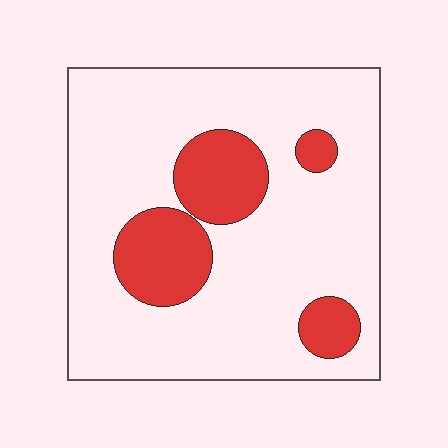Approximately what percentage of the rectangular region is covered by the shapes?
Approximately 20%.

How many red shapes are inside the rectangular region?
4.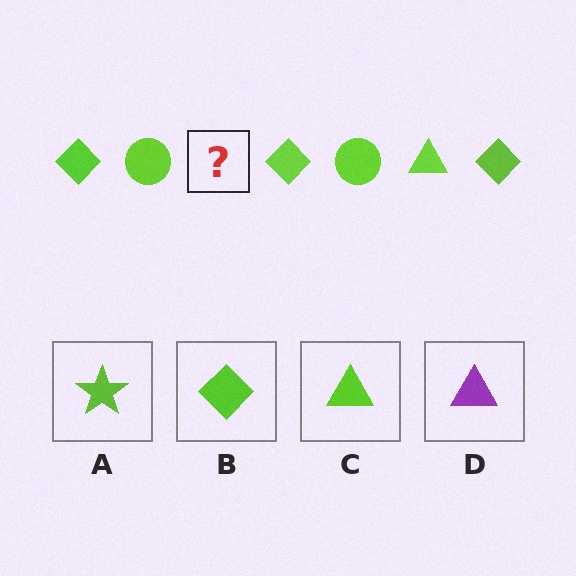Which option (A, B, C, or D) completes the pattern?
C.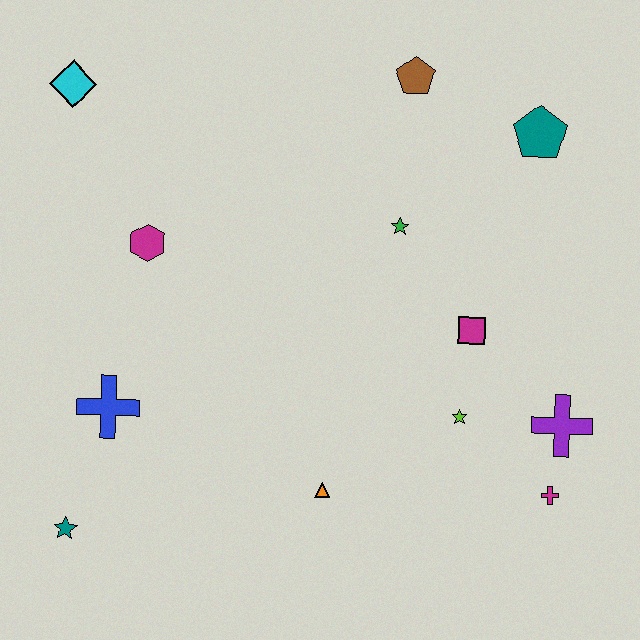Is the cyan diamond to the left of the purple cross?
Yes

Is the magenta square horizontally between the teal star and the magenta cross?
Yes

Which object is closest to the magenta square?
The lime star is closest to the magenta square.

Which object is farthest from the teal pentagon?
The teal star is farthest from the teal pentagon.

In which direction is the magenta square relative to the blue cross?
The magenta square is to the right of the blue cross.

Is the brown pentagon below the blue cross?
No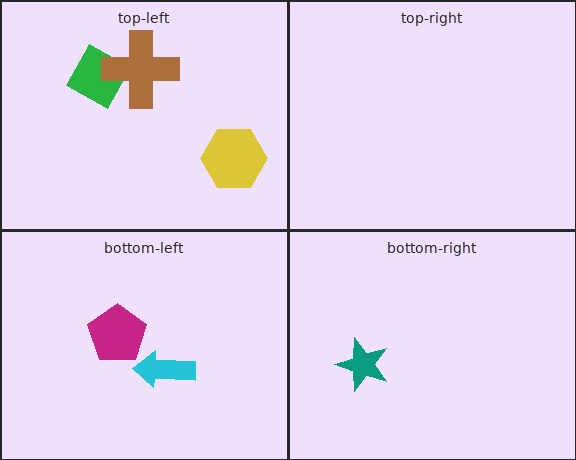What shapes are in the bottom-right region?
The teal star.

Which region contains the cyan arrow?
The bottom-left region.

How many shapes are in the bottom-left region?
2.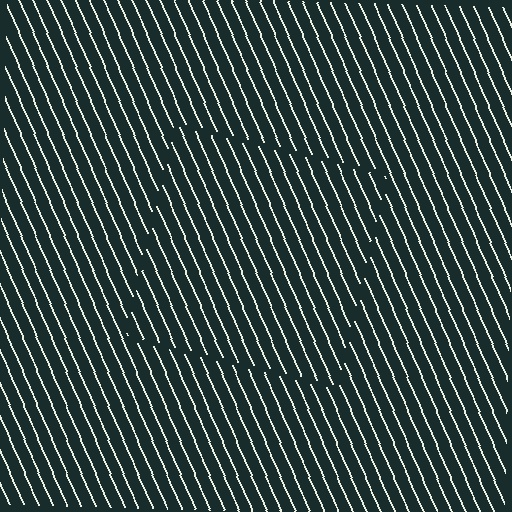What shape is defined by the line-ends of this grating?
An illusory square. The interior of the shape contains the same grating, shifted by half a period — the contour is defined by the phase discontinuity where line-ends from the inner and outer gratings abut.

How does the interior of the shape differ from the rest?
The interior of the shape contains the same grating, shifted by half a period — the contour is defined by the phase discontinuity where line-ends from the inner and outer gratings abut.